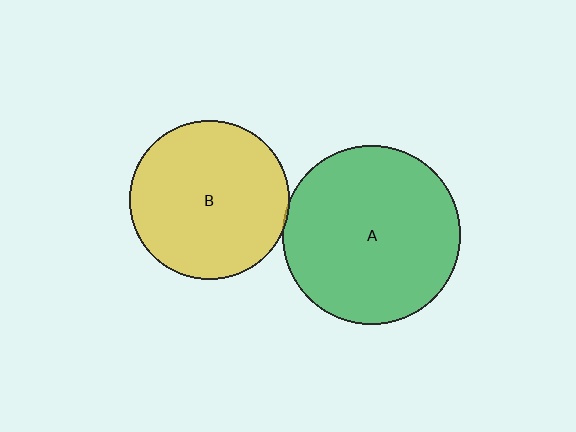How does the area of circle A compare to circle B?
Approximately 1.3 times.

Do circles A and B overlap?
Yes.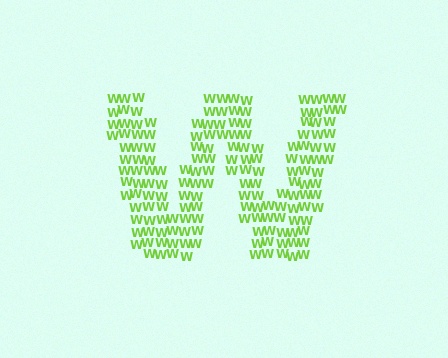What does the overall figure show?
The overall figure shows the letter W.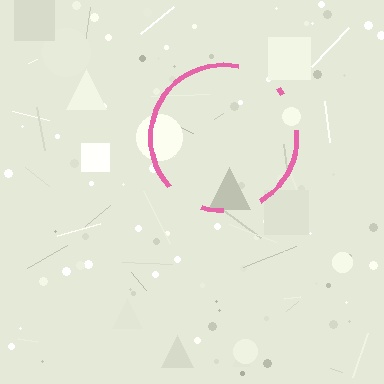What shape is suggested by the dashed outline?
The dashed outline suggests a circle.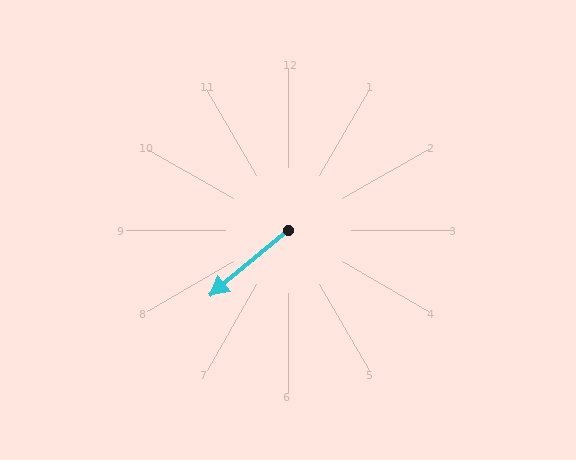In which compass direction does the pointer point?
Southwest.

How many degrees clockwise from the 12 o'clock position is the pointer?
Approximately 230 degrees.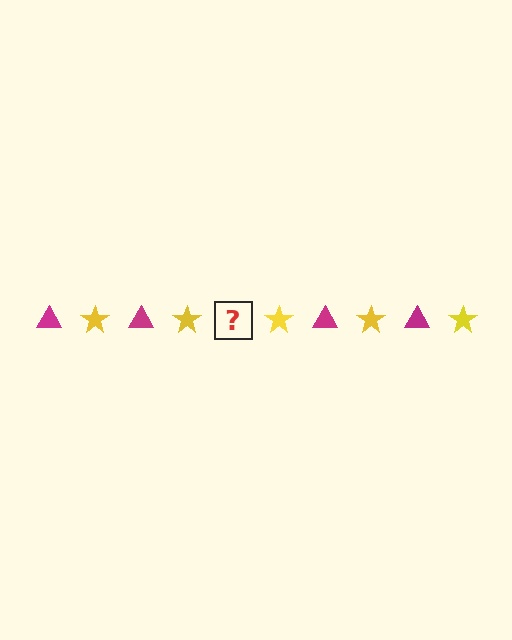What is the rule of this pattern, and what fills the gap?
The rule is that the pattern alternates between magenta triangle and yellow star. The gap should be filled with a magenta triangle.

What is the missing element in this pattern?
The missing element is a magenta triangle.